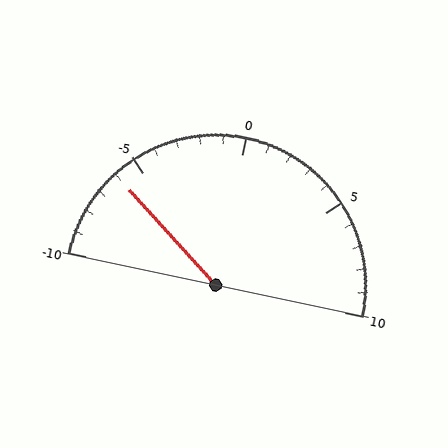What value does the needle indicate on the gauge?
The needle indicates approximately -6.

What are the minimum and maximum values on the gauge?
The gauge ranges from -10 to 10.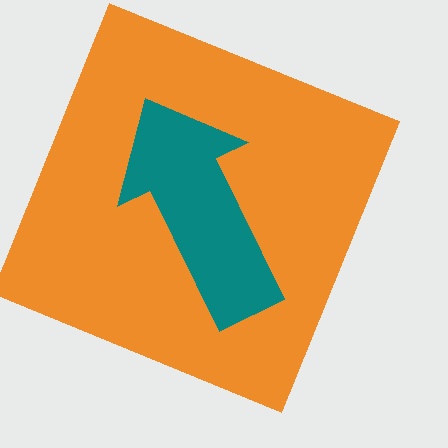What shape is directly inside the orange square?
The teal arrow.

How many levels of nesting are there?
2.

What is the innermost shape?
The teal arrow.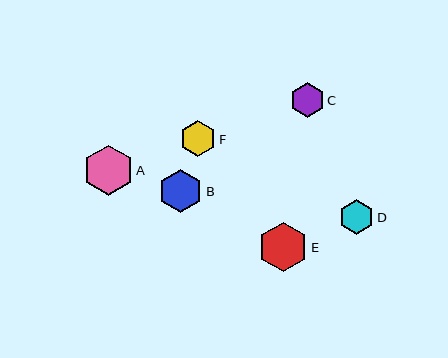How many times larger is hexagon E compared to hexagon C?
Hexagon E is approximately 1.4 times the size of hexagon C.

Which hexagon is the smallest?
Hexagon C is the smallest with a size of approximately 34 pixels.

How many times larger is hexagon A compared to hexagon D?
Hexagon A is approximately 1.4 times the size of hexagon D.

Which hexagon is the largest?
Hexagon A is the largest with a size of approximately 50 pixels.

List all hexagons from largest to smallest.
From largest to smallest: A, E, B, F, D, C.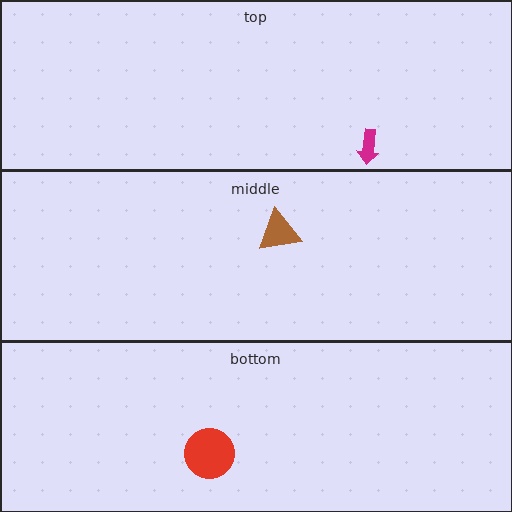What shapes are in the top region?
The magenta arrow.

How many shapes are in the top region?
1.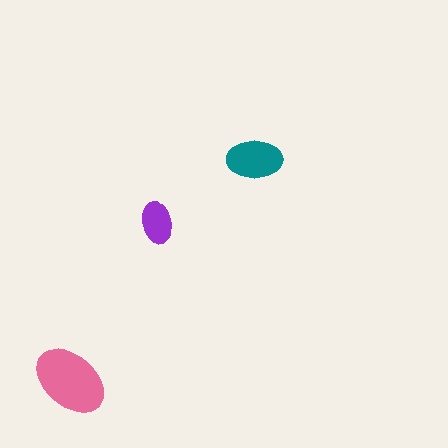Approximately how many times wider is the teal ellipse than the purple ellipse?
About 1.5 times wider.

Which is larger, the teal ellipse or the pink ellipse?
The pink one.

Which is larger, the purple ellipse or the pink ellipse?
The pink one.